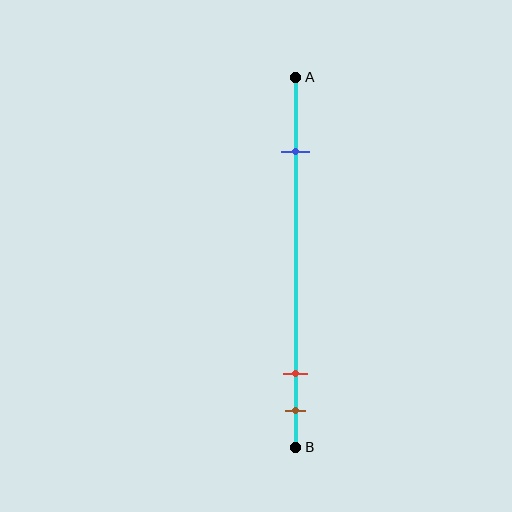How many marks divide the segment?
There are 3 marks dividing the segment.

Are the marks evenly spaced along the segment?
No, the marks are not evenly spaced.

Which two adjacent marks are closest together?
The red and brown marks are the closest adjacent pair.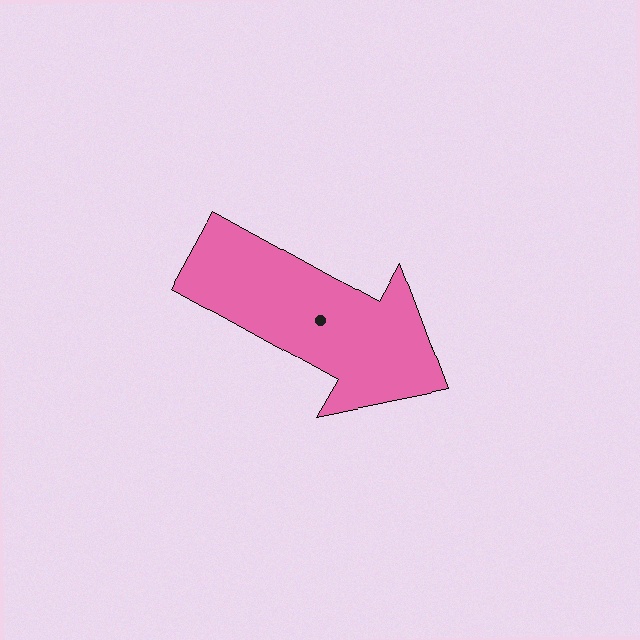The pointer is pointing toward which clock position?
Roughly 4 o'clock.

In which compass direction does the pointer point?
Southeast.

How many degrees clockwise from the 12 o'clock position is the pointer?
Approximately 119 degrees.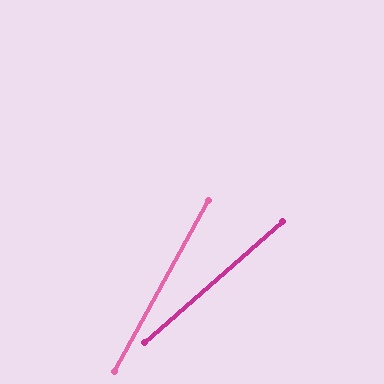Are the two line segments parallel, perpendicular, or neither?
Neither parallel nor perpendicular — they differ by about 20°.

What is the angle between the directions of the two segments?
Approximately 20 degrees.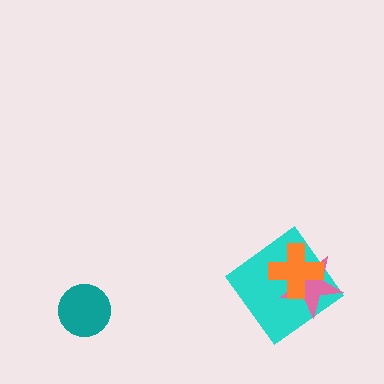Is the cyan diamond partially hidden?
Yes, it is partially covered by another shape.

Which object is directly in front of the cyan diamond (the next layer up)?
The pink star is directly in front of the cyan diamond.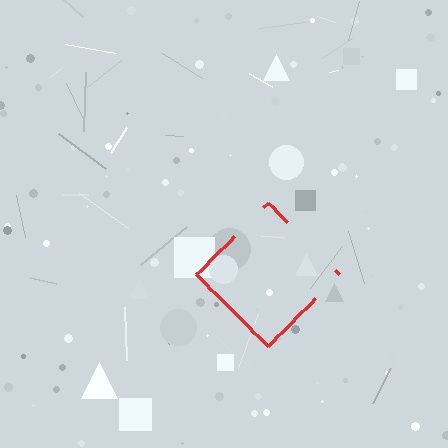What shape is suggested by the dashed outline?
The dashed outline suggests a diamond.